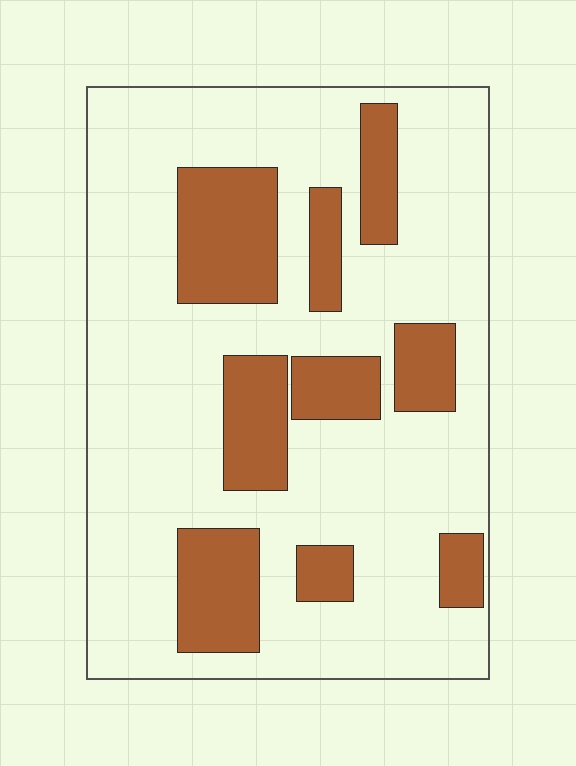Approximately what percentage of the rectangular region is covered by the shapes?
Approximately 25%.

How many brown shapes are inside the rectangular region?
9.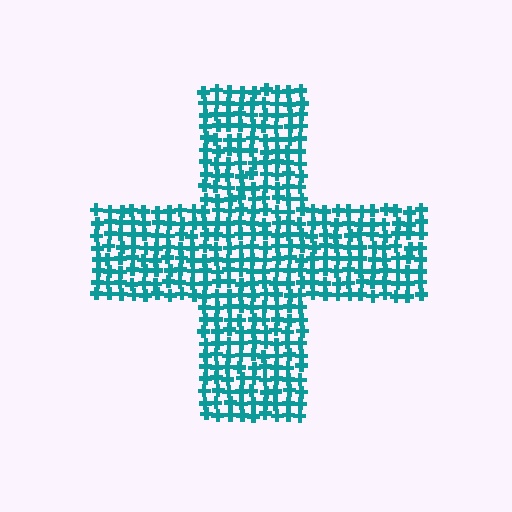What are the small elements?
The small elements are crosses.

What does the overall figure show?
The overall figure shows a cross.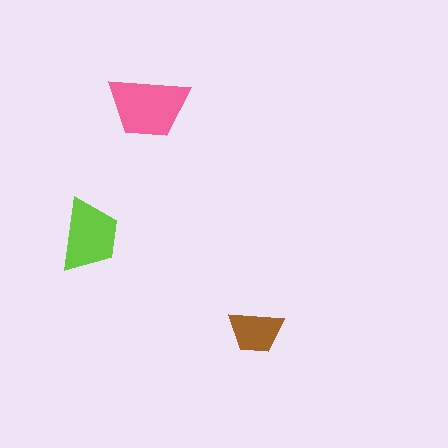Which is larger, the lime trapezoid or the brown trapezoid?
The lime one.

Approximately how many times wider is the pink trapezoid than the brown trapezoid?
About 1.5 times wider.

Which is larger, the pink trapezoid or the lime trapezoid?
The pink one.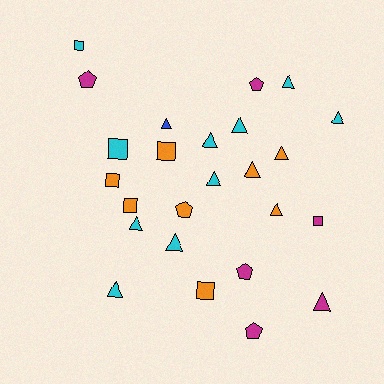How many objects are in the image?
There are 25 objects.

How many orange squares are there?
There are 4 orange squares.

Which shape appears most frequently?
Triangle, with 13 objects.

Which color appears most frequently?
Cyan, with 10 objects.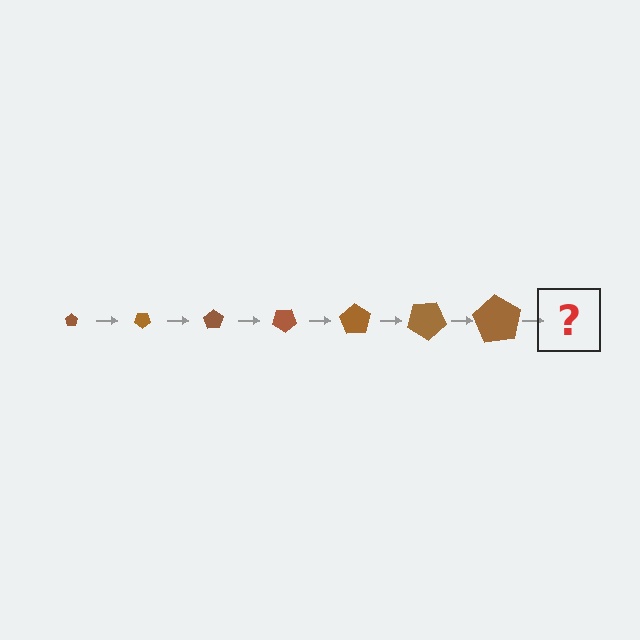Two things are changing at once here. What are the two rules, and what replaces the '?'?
The two rules are that the pentagon grows larger each step and it rotates 35 degrees each step. The '?' should be a pentagon, larger than the previous one and rotated 245 degrees from the start.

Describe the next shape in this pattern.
It should be a pentagon, larger than the previous one and rotated 245 degrees from the start.